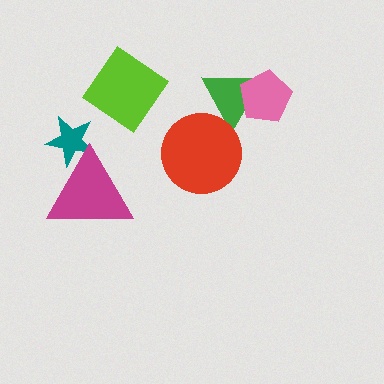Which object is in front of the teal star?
The magenta triangle is in front of the teal star.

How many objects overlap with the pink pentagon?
1 object overlaps with the pink pentagon.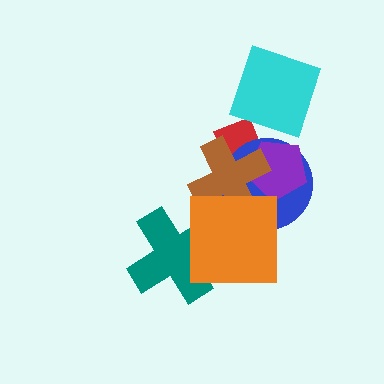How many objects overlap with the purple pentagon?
3 objects overlap with the purple pentagon.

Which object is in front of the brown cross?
The orange square is in front of the brown cross.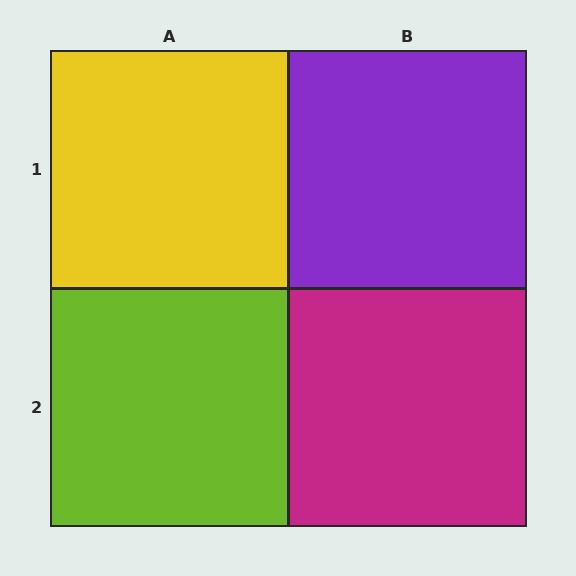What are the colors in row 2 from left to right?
Lime, magenta.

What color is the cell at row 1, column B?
Purple.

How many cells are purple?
1 cell is purple.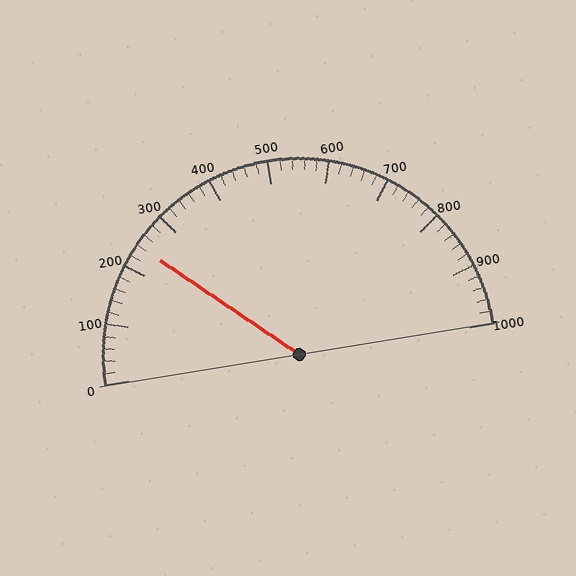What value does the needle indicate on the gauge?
The needle indicates approximately 240.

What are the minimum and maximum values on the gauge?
The gauge ranges from 0 to 1000.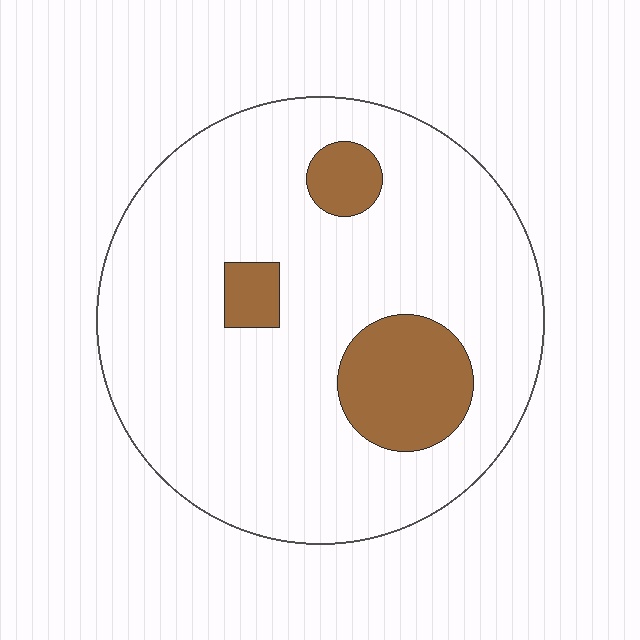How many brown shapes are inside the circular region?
3.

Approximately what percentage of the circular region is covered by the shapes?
Approximately 15%.